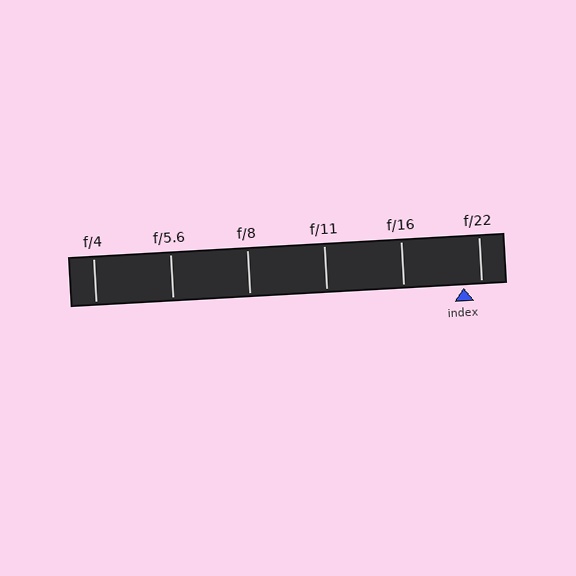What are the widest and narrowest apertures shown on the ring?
The widest aperture shown is f/4 and the narrowest is f/22.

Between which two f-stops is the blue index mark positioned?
The index mark is between f/16 and f/22.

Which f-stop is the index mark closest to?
The index mark is closest to f/22.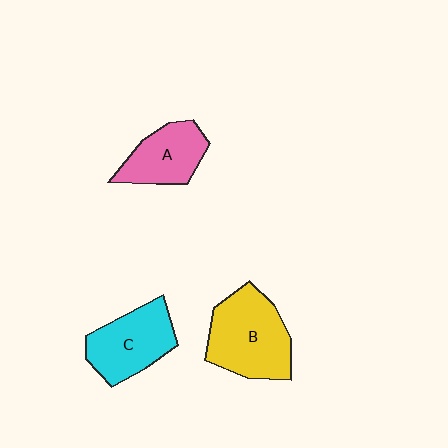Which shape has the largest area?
Shape B (yellow).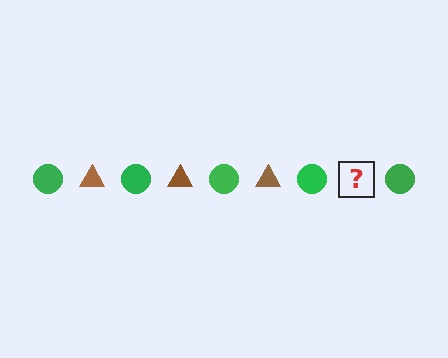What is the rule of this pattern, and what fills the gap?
The rule is that the pattern alternates between green circle and brown triangle. The gap should be filled with a brown triangle.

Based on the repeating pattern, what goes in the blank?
The blank should be a brown triangle.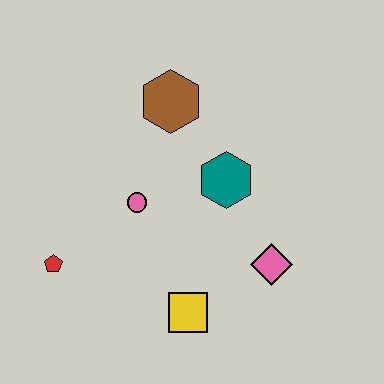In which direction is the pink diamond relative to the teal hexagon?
The pink diamond is below the teal hexagon.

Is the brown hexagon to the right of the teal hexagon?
No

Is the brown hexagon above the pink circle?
Yes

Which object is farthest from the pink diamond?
The red pentagon is farthest from the pink diamond.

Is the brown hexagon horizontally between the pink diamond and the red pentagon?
Yes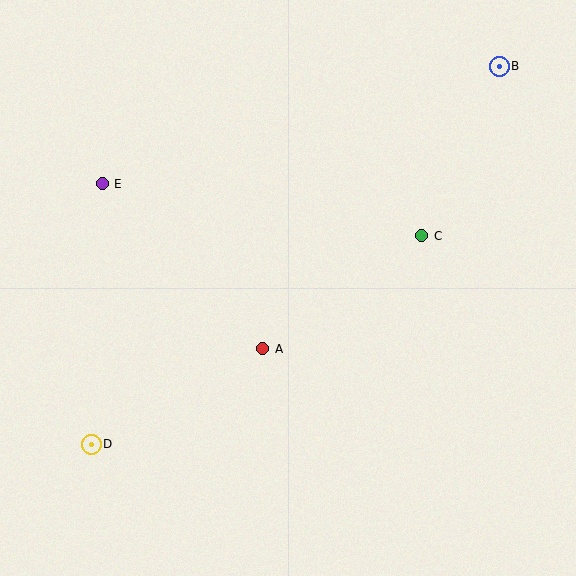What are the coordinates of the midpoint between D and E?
The midpoint between D and E is at (97, 314).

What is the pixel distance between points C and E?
The distance between C and E is 324 pixels.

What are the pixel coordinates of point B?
Point B is at (499, 66).